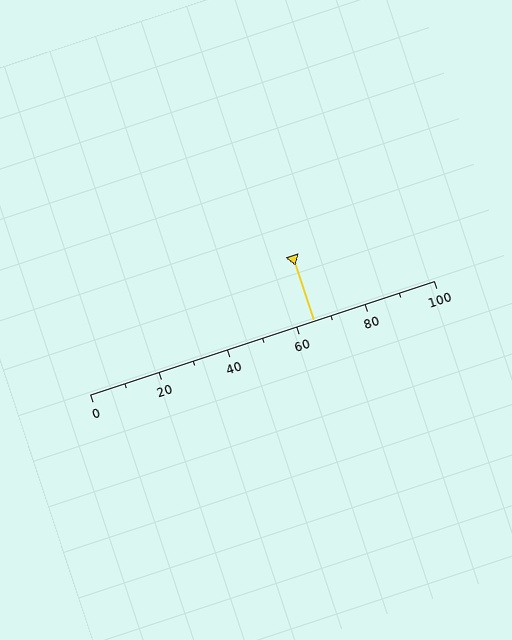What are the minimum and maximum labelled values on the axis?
The axis runs from 0 to 100.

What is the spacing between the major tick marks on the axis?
The major ticks are spaced 20 apart.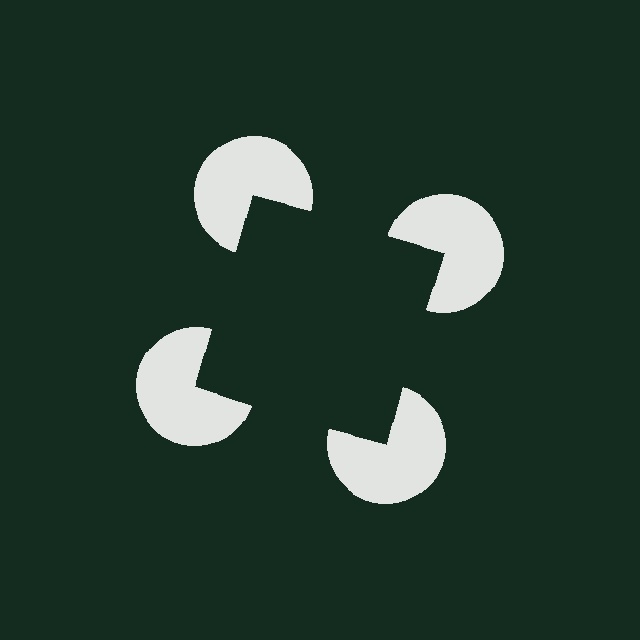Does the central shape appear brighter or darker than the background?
It typically appears slightly darker than the background, even though no actual brightness change is drawn.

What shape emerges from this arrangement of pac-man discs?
An illusory square — its edges are inferred from the aligned wedge cuts in the pac-man discs, not physically drawn.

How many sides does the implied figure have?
4 sides.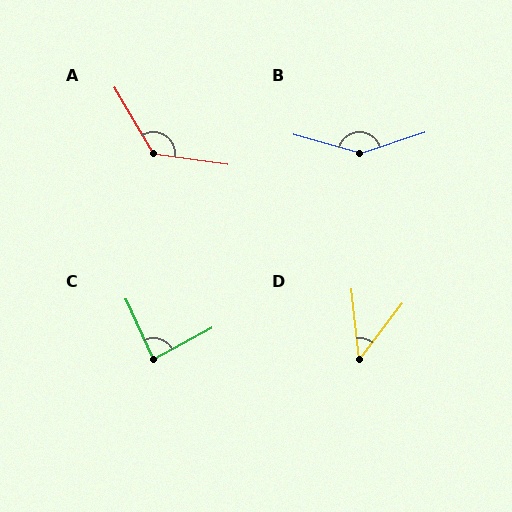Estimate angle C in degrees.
Approximately 86 degrees.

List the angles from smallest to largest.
D (44°), C (86°), A (129°), B (146°).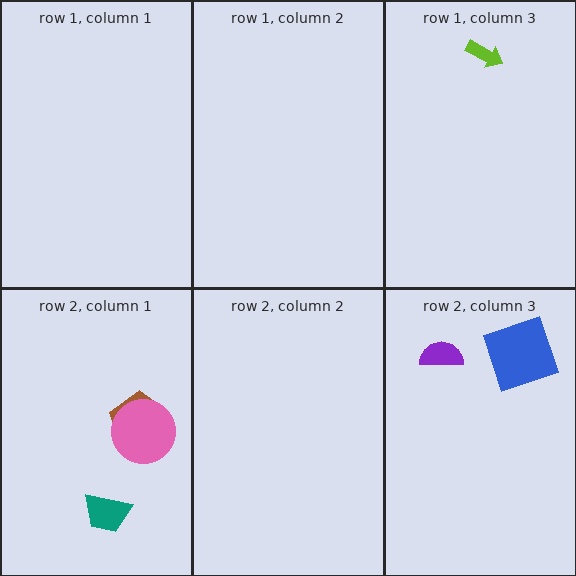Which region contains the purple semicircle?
The row 2, column 3 region.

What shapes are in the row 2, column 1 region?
The brown pentagon, the teal trapezoid, the pink circle.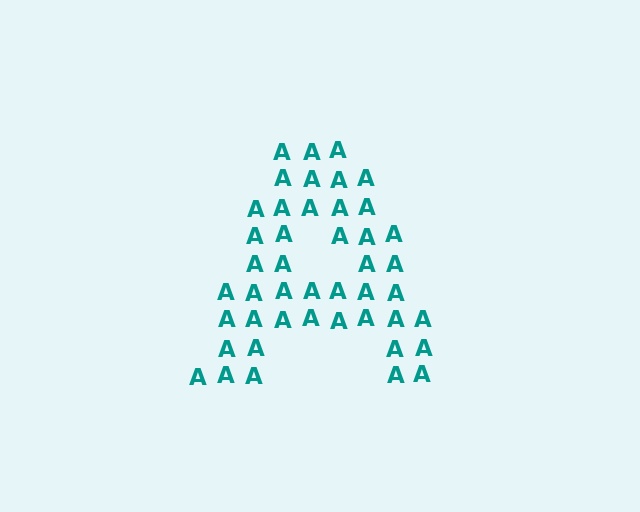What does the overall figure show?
The overall figure shows the letter A.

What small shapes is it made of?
It is made of small letter A's.